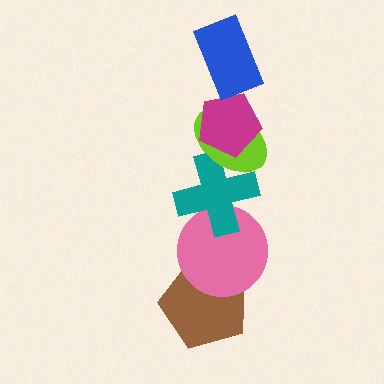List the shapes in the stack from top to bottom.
From top to bottom: the blue rectangle, the magenta pentagon, the lime ellipse, the teal cross, the pink circle, the brown pentagon.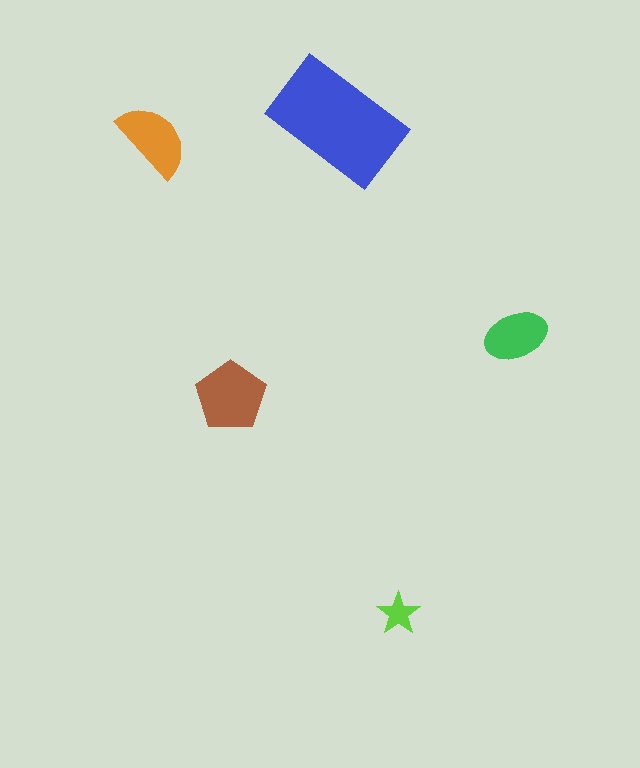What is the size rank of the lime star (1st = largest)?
5th.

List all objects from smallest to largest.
The lime star, the green ellipse, the orange semicircle, the brown pentagon, the blue rectangle.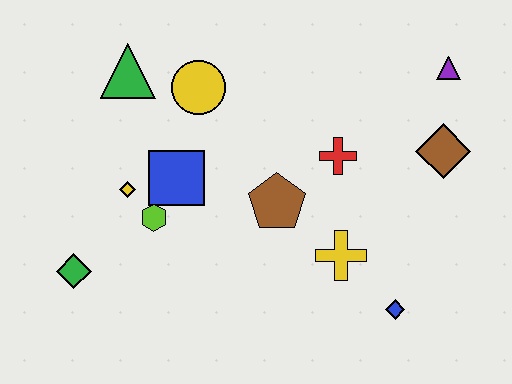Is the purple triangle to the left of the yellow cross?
No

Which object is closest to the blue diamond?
The yellow cross is closest to the blue diamond.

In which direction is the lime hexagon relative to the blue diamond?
The lime hexagon is to the left of the blue diamond.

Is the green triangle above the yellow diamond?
Yes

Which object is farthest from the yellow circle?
The blue diamond is farthest from the yellow circle.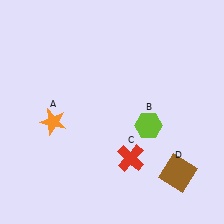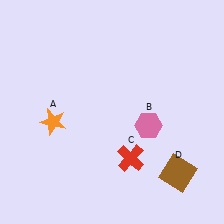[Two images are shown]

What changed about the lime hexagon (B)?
In Image 1, B is lime. In Image 2, it changed to pink.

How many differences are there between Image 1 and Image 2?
There is 1 difference between the two images.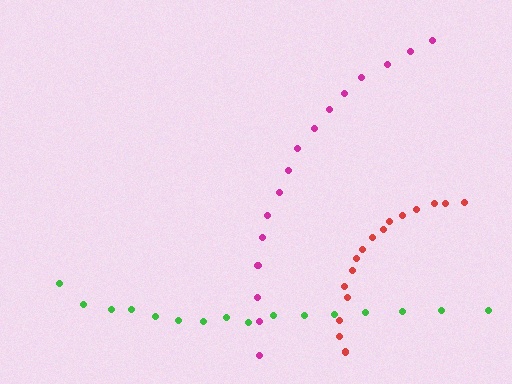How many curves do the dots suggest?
There are 3 distinct paths.